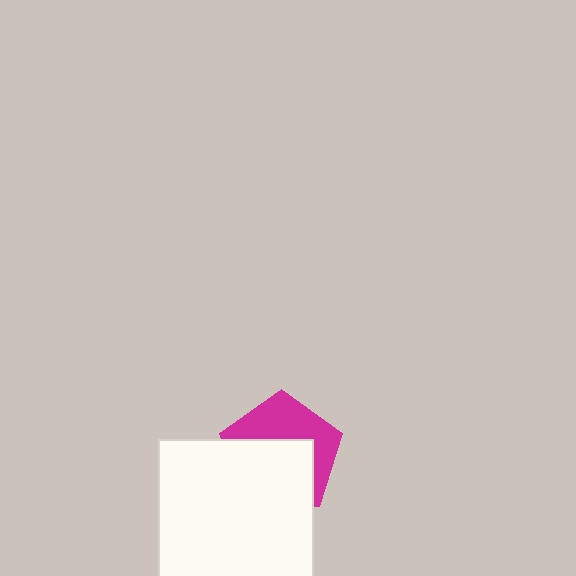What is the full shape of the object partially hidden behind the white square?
The partially hidden object is a magenta pentagon.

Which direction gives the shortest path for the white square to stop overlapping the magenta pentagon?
Moving down gives the shortest separation.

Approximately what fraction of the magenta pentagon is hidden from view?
Roughly 54% of the magenta pentagon is hidden behind the white square.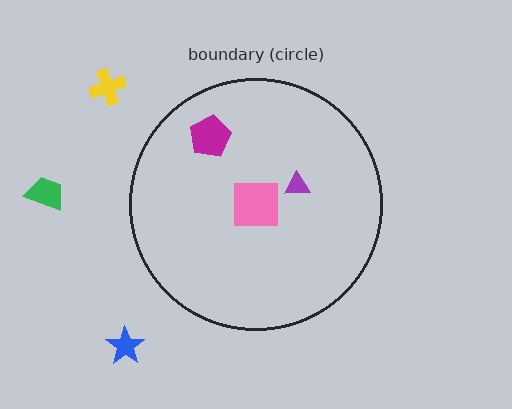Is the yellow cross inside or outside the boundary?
Outside.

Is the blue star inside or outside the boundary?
Outside.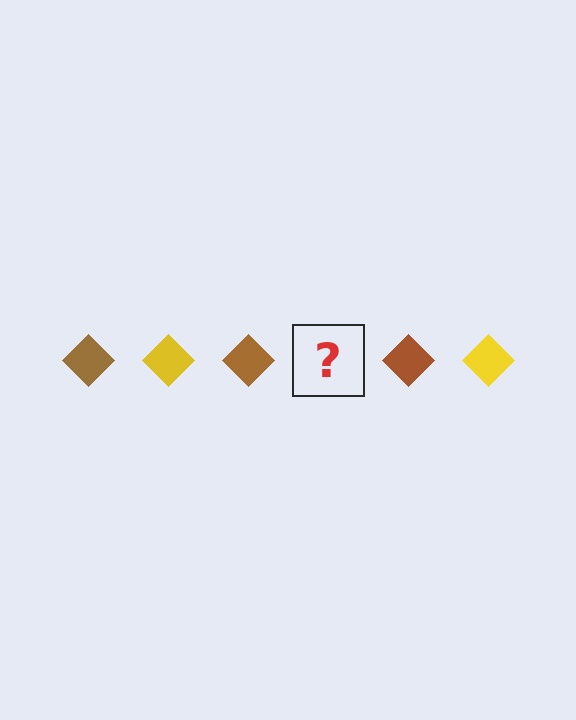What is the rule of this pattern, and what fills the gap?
The rule is that the pattern cycles through brown, yellow diamonds. The gap should be filled with a yellow diamond.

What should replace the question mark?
The question mark should be replaced with a yellow diamond.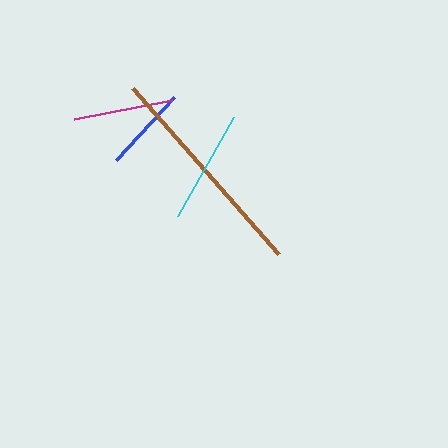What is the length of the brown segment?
The brown segment is approximately 221 pixels long.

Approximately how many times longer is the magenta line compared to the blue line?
The magenta line is approximately 1.2 times the length of the blue line.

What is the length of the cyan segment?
The cyan segment is approximately 114 pixels long.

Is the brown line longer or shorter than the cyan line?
The brown line is longer than the cyan line.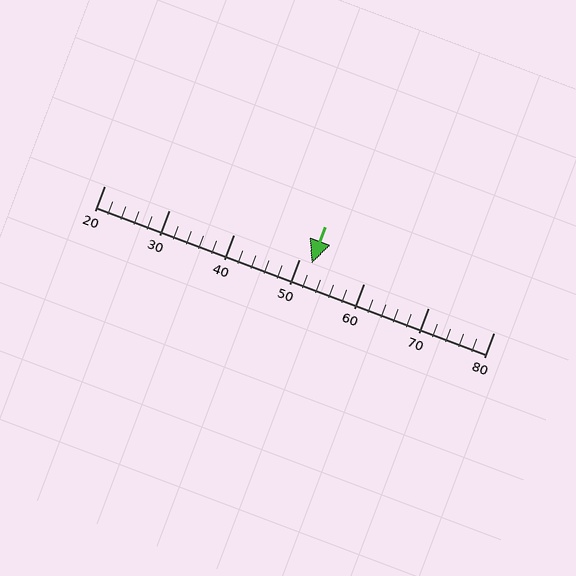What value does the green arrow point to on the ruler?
The green arrow points to approximately 52.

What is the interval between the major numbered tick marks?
The major tick marks are spaced 10 units apart.